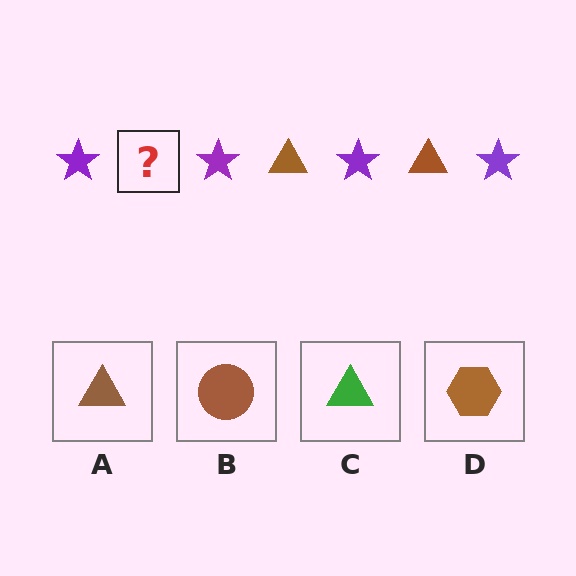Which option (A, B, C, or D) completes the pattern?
A.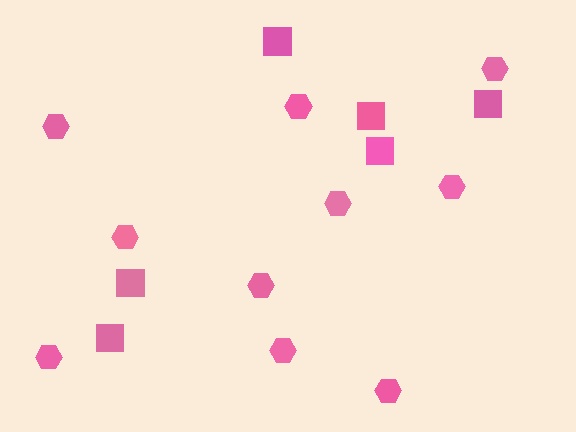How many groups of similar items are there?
There are 2 groups: one group of squares (6) and one group of hexagons (10).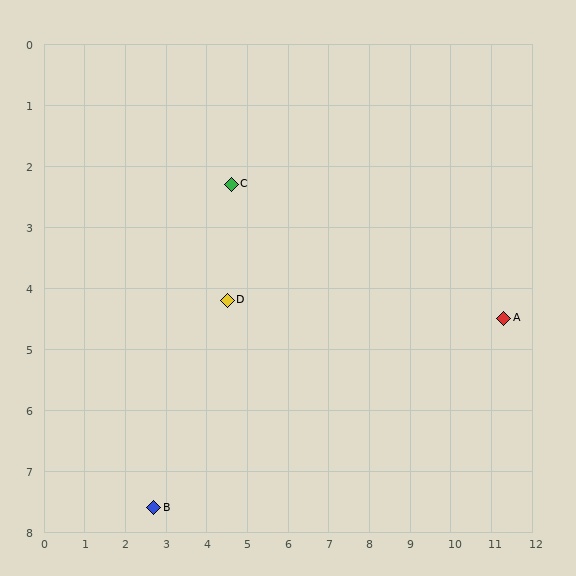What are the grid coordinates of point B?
Point B is at approximately (2.7, 7.6).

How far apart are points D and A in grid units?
Points D and A are about 6.8 grid units apart.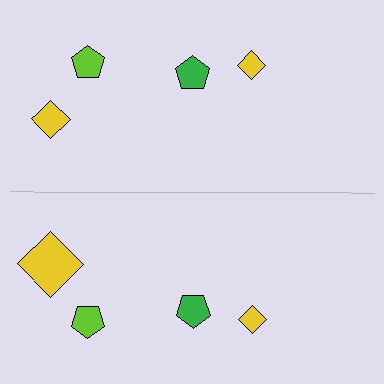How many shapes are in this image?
There are 8 shapes in this image.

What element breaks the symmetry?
The yellow diamond on the bottom side has a different size than its mirror counterpart.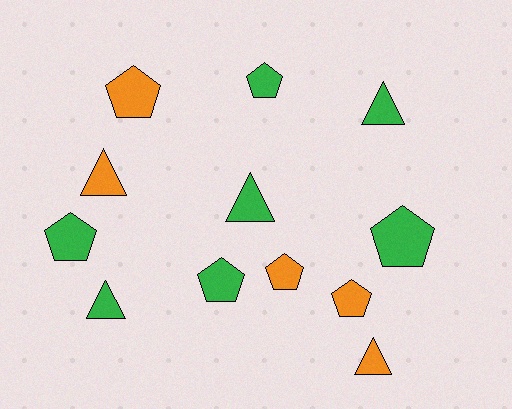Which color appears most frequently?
Green, with 7 objects.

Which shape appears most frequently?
Pentagon, with 7 objects.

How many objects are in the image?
There are 12 objects.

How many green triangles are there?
There are 3 green triangles.